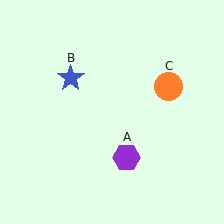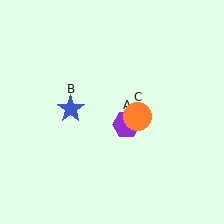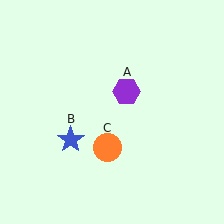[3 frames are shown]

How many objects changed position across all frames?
3 objects changed position: purple hexagon (object A), blue star (object B), orange circle (object C).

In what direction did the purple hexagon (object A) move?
The purple hexagon (object A) moved up.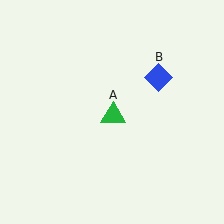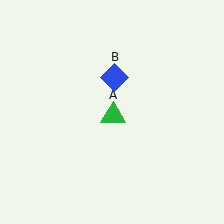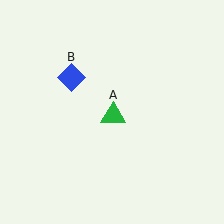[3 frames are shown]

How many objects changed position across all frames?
1 object changed position: blue diamond (object B).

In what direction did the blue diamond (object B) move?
The blue diamond (object B) moved left.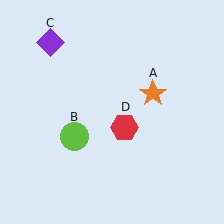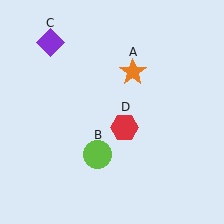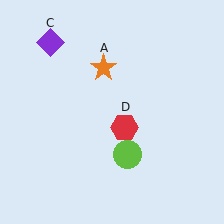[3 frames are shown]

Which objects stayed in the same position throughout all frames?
Purple diamond (object C) and red hexagon (object D) remained stationary.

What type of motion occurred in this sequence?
The orange star (object A), lime circle (object B) rotated counterclockwise around the center of the scene.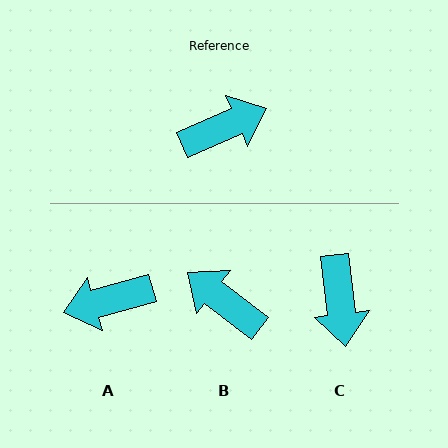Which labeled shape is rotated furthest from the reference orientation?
A, about 172 degrees away.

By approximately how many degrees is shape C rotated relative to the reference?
Approximately 107 degrees clockwise.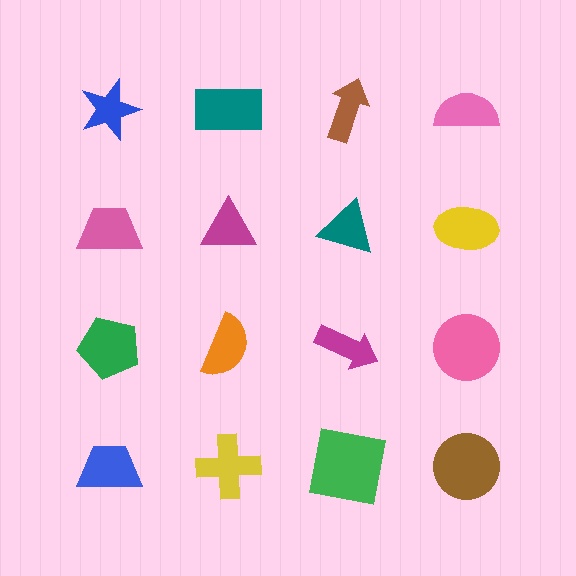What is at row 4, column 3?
A green square.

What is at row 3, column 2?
An orange semicircle.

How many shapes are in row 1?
4 shapes.